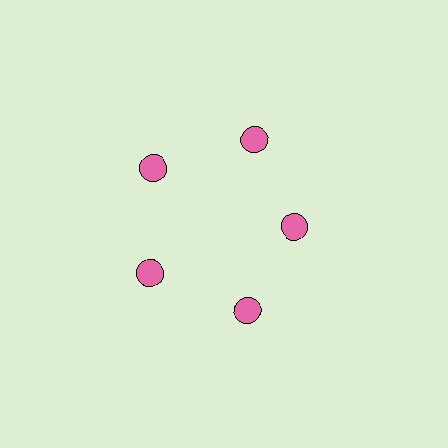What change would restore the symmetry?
The symmetry would be restored by moving it outward, back onto the ring so that all 5 circles sit at equal angles and equal distance from the center.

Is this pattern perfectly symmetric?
No. The 5 pink circles are arranged in a ring, but one element near the 3 o'clock position is pulled inward toward the center, breaking the 5-fold rotational symmetry.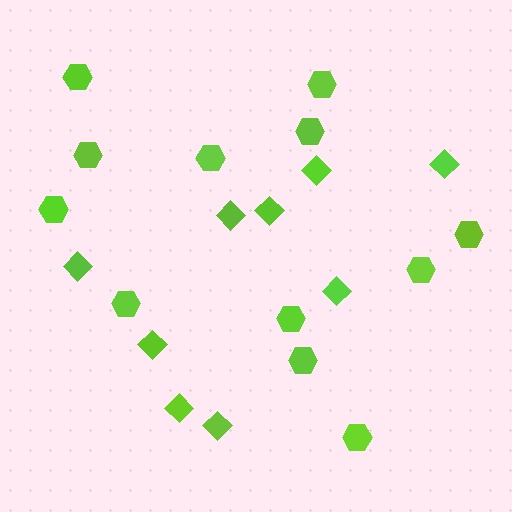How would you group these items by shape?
There are 2 groups: one group of hexagons (12) and one group of diamonds (9).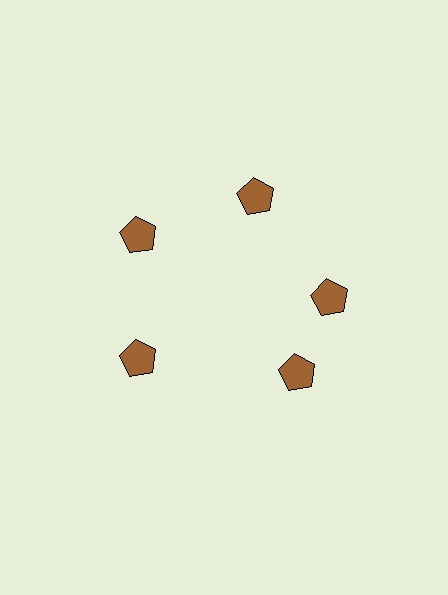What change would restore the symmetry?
The symmetry would be restored by rotating it back into even spacing with its neighbors so that all 5 pentagons sit at equal angles and equal distance from the center.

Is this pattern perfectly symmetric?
No. The 5 brown pentagons are arranged in a ring, but one element near the 5 o'clock position is rotated out of alignment along the ring, breaking the 5-fold rotational symmetry.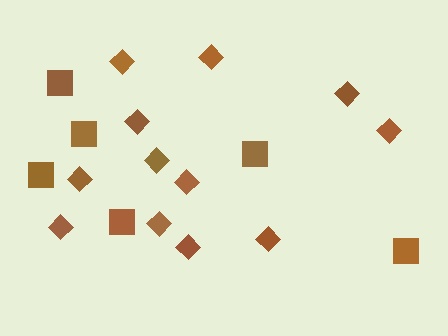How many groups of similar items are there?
There are 2 groups: one group of diamonds (12) and one group of squares (6).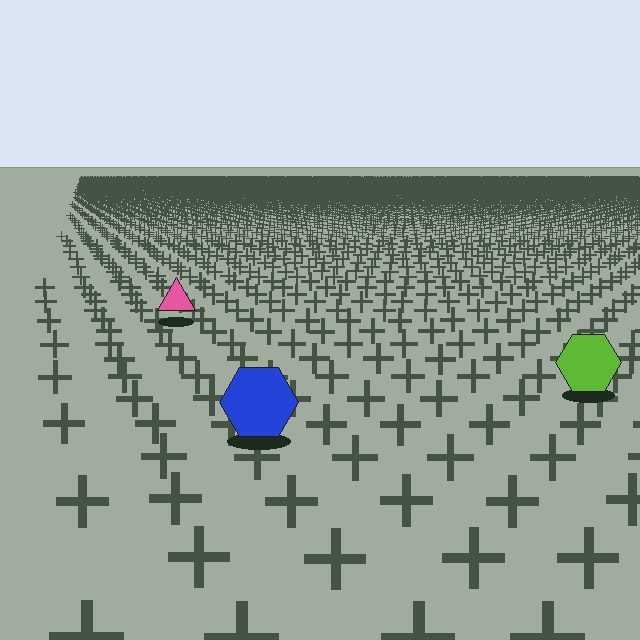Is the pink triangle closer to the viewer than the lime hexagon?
No. The lime hexagon is closer — you can tell from the texture gradient: the ground texture is coarser near it.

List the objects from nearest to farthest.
From nearest to farthest: the blue hexagon, the lime hexagon, the pink triangle.